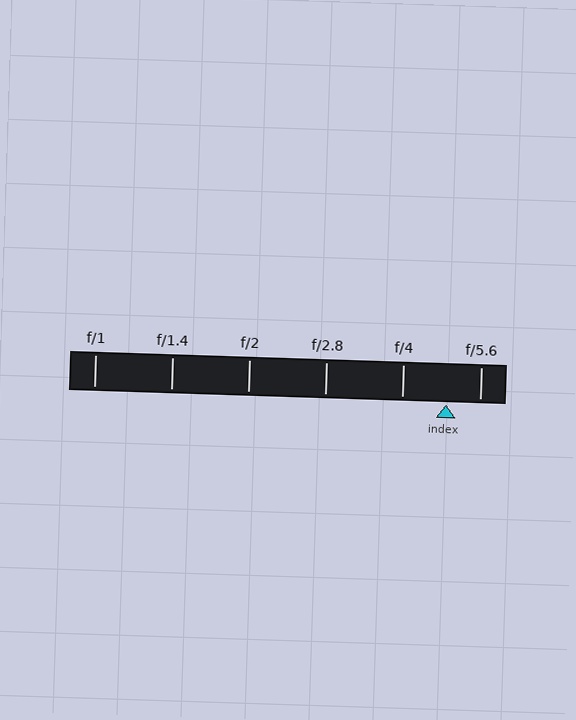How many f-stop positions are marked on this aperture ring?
There are 6 f-stop positions marked.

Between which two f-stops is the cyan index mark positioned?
The index mark is between f/4 and f/5.6.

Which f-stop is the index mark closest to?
The index mark is closest to f/5.6.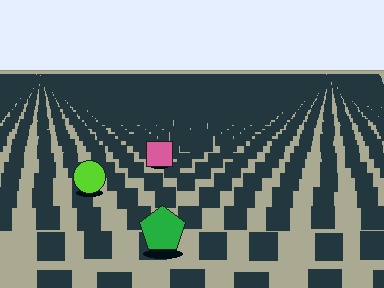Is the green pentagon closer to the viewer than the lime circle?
Yes. The green pentagon is closer — you can tell from the texture gradient: the ground texture is coarser near it.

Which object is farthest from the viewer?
The pink square is farthest from the viewer. It appears smaller and the ground texture around it is denser.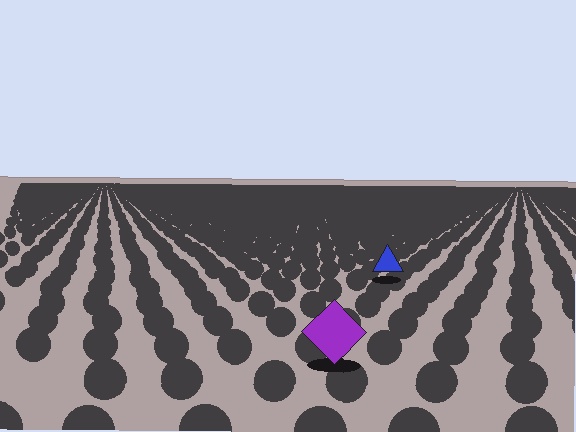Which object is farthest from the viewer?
The blue triangle is farthest from the viewer. It appears smaller and the ground texture around it is denser.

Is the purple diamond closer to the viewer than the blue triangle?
Yes. The purple diamond is closer — you can tell from the texture gradient: the ground texture is coarser near it.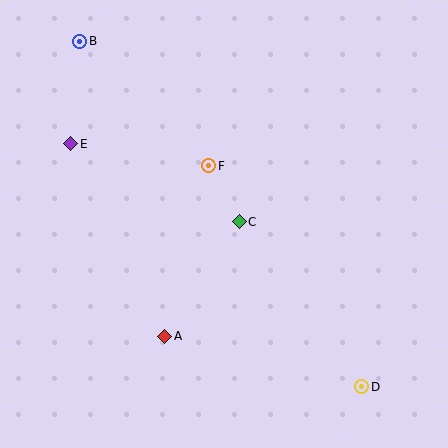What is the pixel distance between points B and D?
The distance between B and D is 446 pixels.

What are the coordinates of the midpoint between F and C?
The midpoint between F and C is at (224, 194).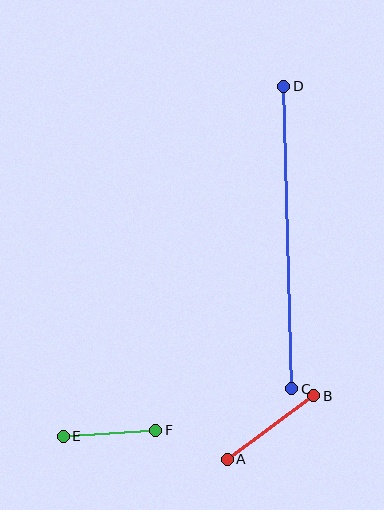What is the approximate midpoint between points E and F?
The midpoint is at approximately (110, 433) pixels.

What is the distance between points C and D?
The distance is approximately 303 pixels.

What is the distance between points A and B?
The distance is approximately 107 pixels.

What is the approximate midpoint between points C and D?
The midpoint is at approximately (288, 238) pixels.